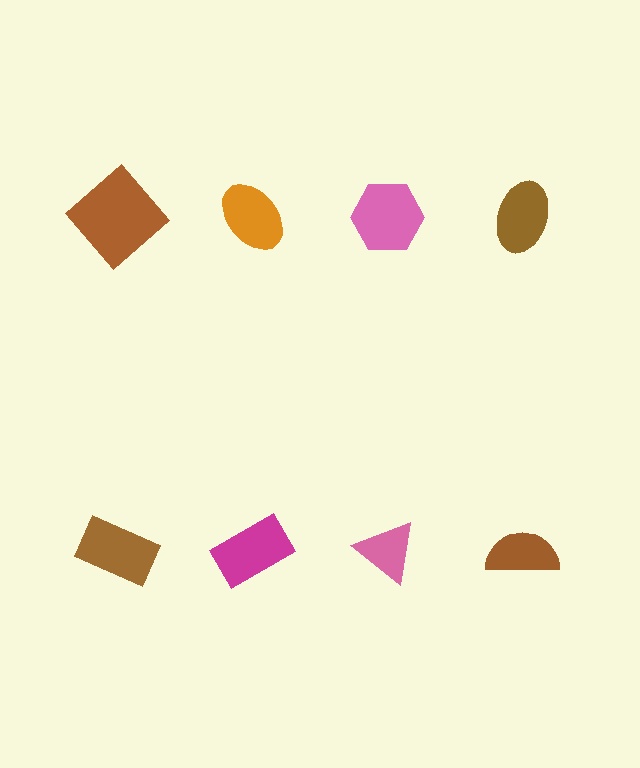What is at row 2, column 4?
A brown semicircle.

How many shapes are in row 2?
4 shapes.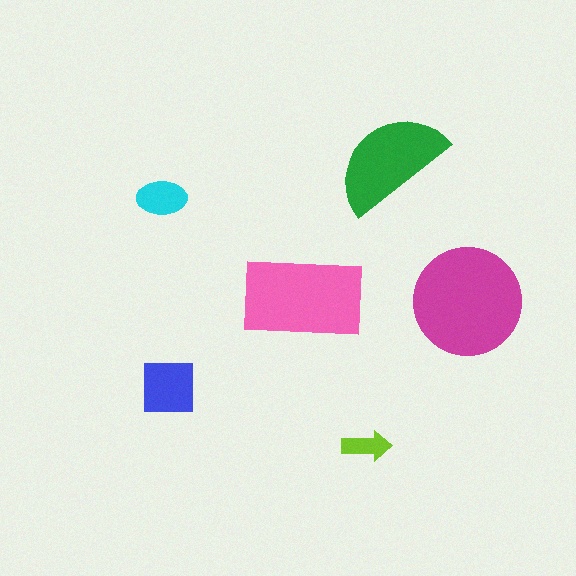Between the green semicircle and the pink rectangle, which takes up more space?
The pink rectangle.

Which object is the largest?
The magenta circle.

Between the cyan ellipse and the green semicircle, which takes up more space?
The green semicircle.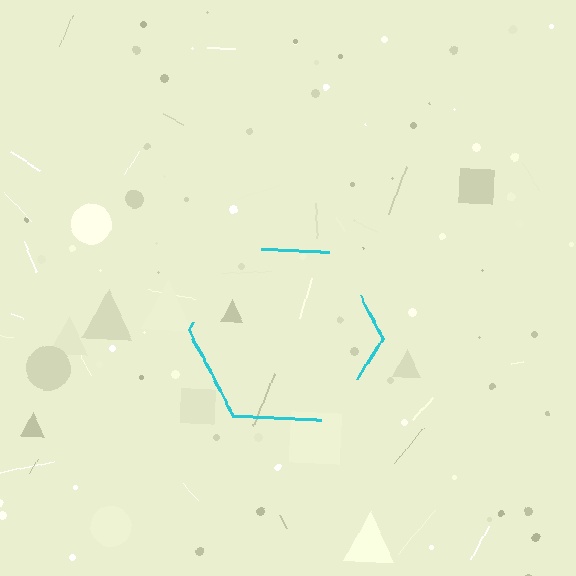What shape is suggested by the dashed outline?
The dashed outline suggests a hexagon.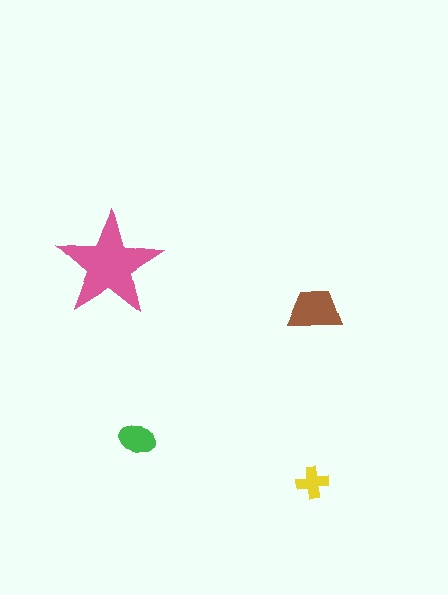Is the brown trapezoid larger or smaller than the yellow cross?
Larger.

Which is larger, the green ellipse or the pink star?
The pink star.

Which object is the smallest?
The yellow cross.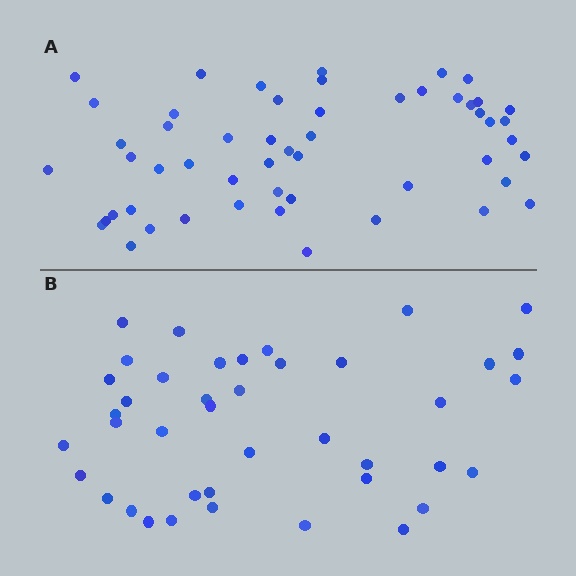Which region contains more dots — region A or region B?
Region A (the top region) has more dots.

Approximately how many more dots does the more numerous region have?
Region A has roughly 12 or so more dots than region B.